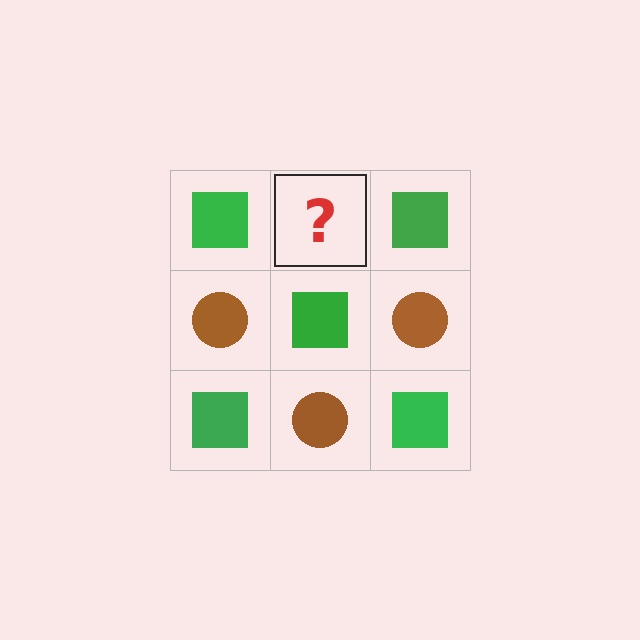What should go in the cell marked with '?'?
The missing cell should contain a brown circle.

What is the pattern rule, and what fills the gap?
The rule is that it alternates green square and brown circle in a checkerboard pattern. The gap should be filled with a brown circle.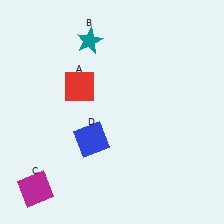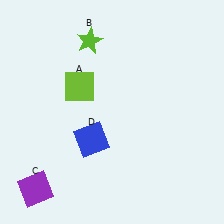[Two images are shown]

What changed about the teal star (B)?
In Image 1, B is teal. In Image 2, it changed to lime.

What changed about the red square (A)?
In Image 1, A is red. In Image 2, it changed to lime.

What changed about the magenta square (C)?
In Image 1, C is magenta. In Image 2, it changed to purple.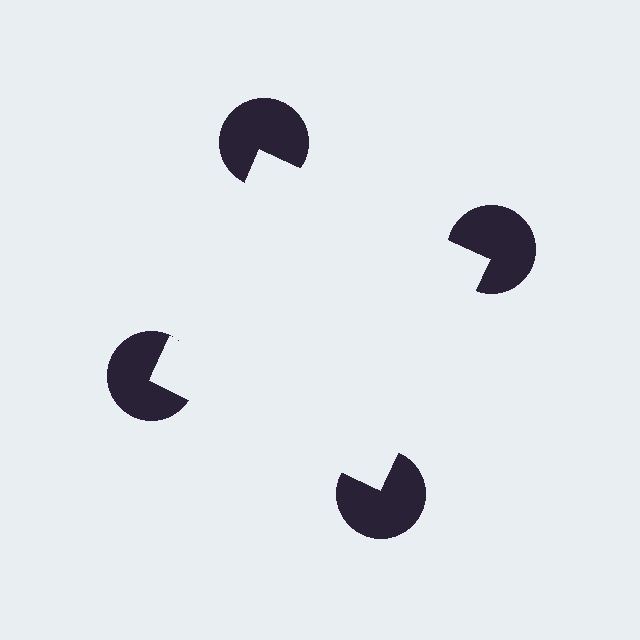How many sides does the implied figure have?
4 sides.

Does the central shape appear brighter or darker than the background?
It typically appears slightly brighter than the background, even though no actual brightness change is drawn.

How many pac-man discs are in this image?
There are 4 — one at each vertex of the illusory square.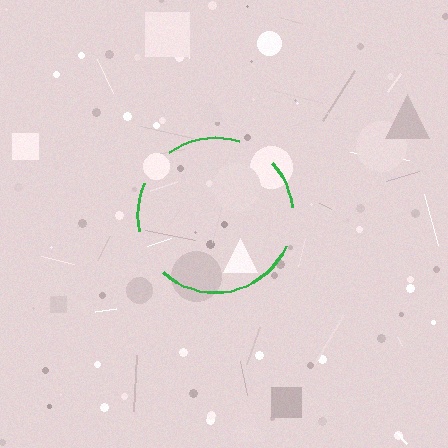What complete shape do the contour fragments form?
The contour fragments form a circle.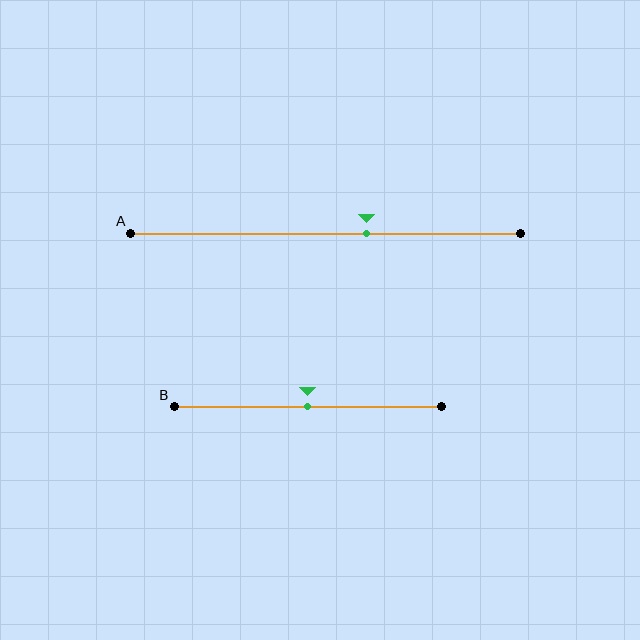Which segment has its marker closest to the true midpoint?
Segment B has its marker closest to the true midpoint.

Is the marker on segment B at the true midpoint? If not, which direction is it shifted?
Yes, the marker on segment B is at the true midpoint.